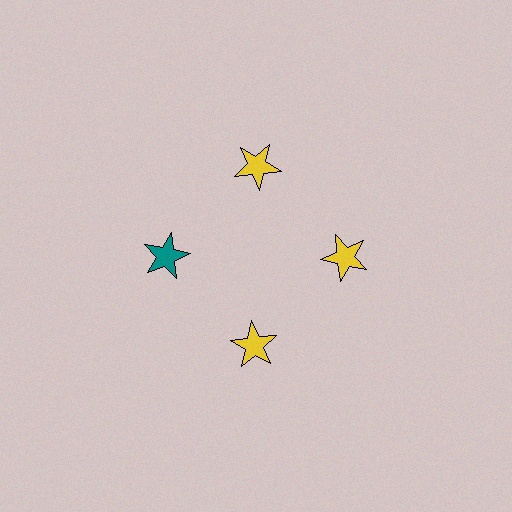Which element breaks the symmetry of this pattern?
The teal star at roughly the 9 o'clock position breaks the symmetry. All other shapes are yellow stars.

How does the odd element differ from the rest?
It has a different color: teal instead of yellow.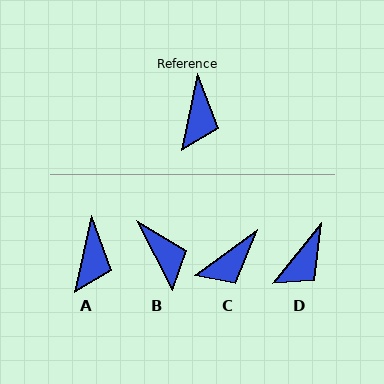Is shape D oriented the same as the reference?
No, it is off by about 27 degrees.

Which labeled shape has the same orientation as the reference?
A.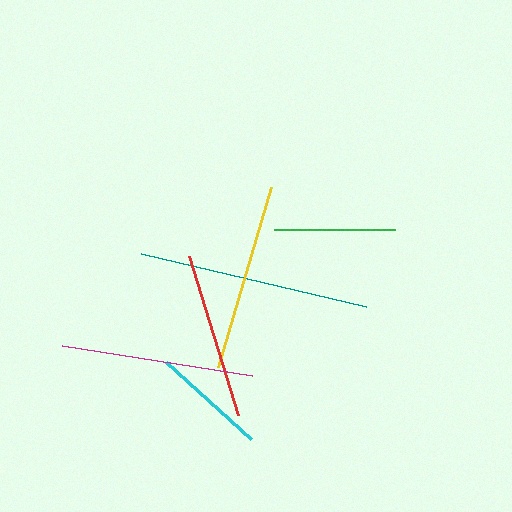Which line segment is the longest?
The teal line is the longest at approximately 231 pixels.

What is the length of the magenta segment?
The magenta segment is approximately 192 pixels long.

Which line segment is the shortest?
The cyan line is the shortest at approximately 114 pixels.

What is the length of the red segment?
The red segment is approximately 167 pixels long.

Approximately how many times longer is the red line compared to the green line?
The red line is approximately 1.4 times the length of the green line.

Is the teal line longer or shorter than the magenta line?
The teal line is longer than the magenta line.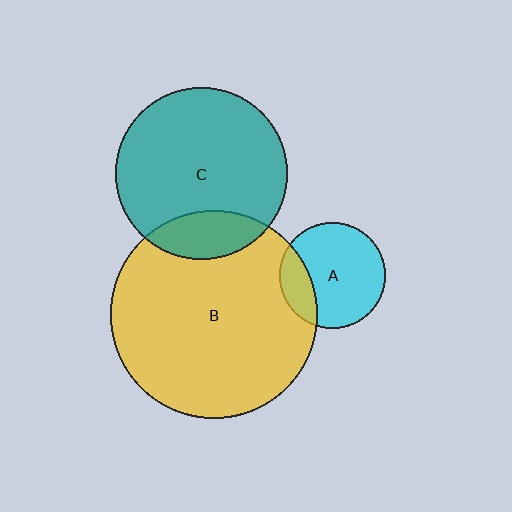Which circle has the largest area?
Circle B (yellow).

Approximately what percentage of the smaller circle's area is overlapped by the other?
Approximately 20%.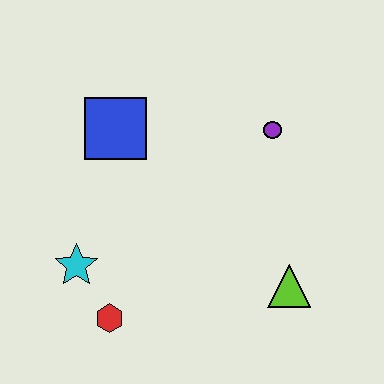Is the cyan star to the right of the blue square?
No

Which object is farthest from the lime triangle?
The blue square is farthest from the lime triangle.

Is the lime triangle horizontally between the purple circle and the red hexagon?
No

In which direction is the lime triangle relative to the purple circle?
The lime triangle is below the purple circle.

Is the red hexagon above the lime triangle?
No